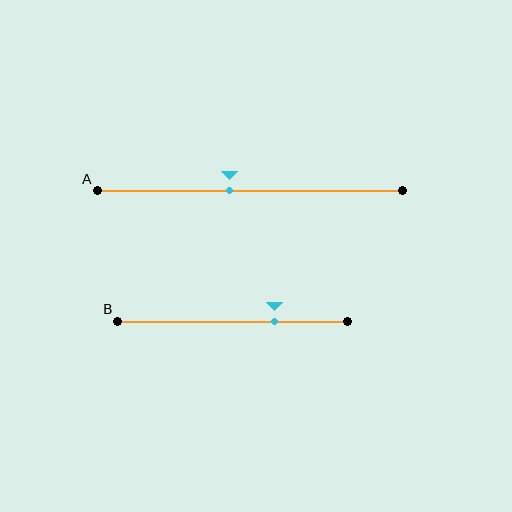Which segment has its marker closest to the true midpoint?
Segment A has its marker closest to the true midpoint.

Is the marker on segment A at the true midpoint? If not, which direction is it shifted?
No, the marker on segment A is shifted to the left by about 7% of the segment length.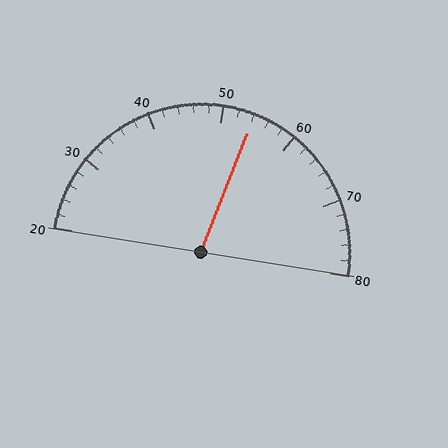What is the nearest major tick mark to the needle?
The nearest major tick mark is 50.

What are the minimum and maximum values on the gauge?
The gauge ranges from 20 to 80.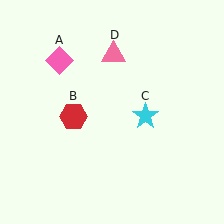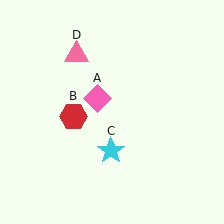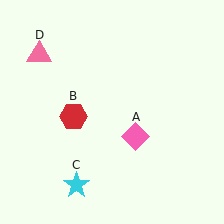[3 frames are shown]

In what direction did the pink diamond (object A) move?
The pink diamond (object A) moved down and to the right.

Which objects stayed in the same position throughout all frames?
Red hexagon (object B) remained stationary.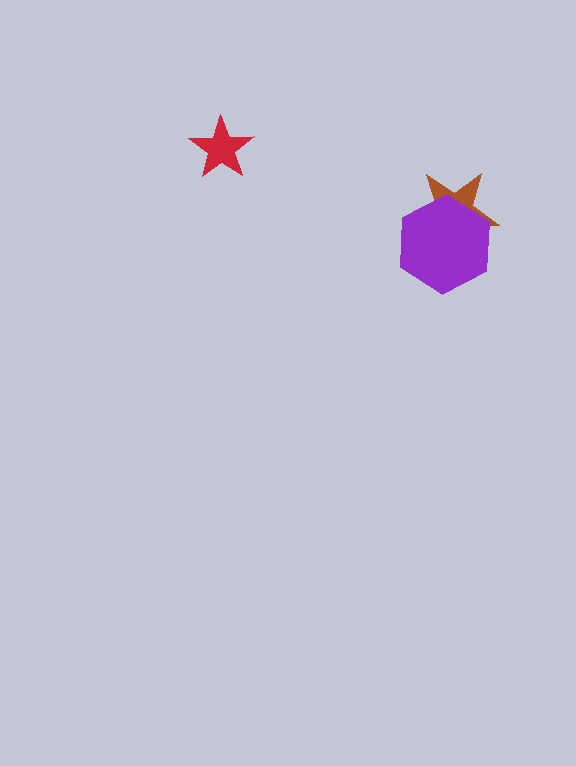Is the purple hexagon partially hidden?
No, no other shape covers it.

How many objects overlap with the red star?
0 objects overlap with the red star.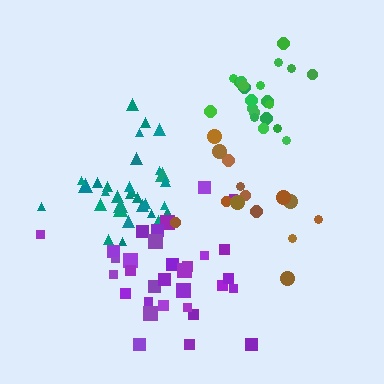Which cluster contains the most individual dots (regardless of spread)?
Purple (34).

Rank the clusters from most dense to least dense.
teal, green, purple, brown.